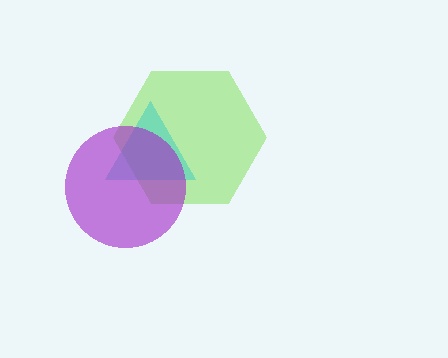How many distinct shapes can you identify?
There are 3 distinct shapes: a lime hexagon, a cyan triangle, a purple circle.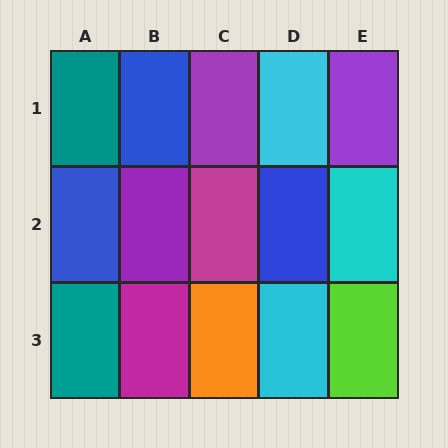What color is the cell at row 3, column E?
Lime.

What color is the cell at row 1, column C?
Purple.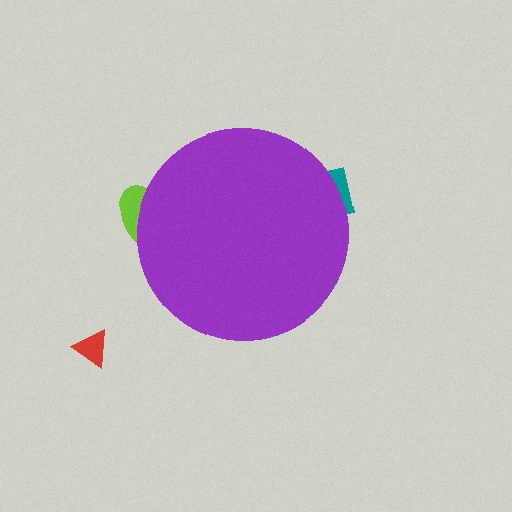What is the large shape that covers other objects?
A purple circle.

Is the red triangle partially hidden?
No, the red triangle is fully visible.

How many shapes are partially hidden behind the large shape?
2 shapes are partially hidden.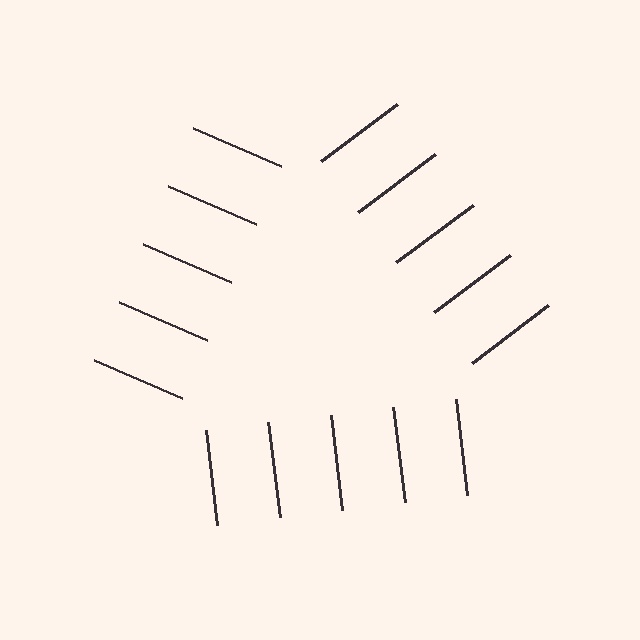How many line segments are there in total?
15 — 5 along each of the 3 edges.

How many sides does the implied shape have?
3 sides — the line-ends trace a triangle.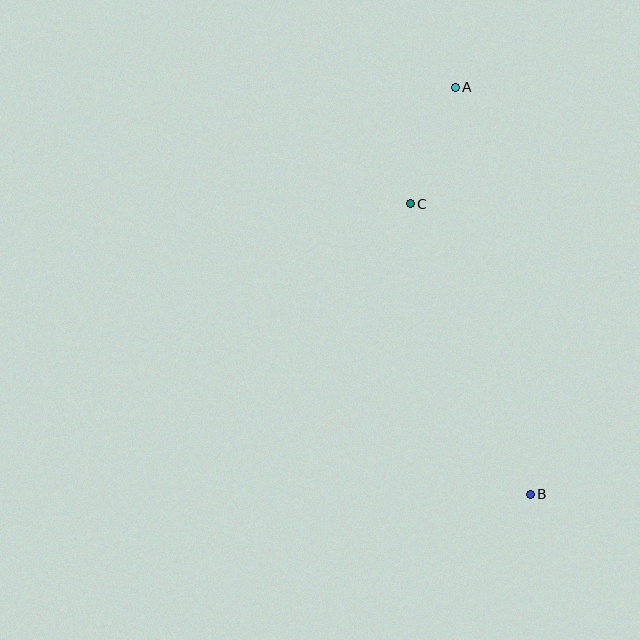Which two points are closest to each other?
Points A and C are closest to each other.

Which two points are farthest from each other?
Points A and B are farthest from each other.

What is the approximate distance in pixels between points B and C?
The distance between B and C is approximately 315 pixels.